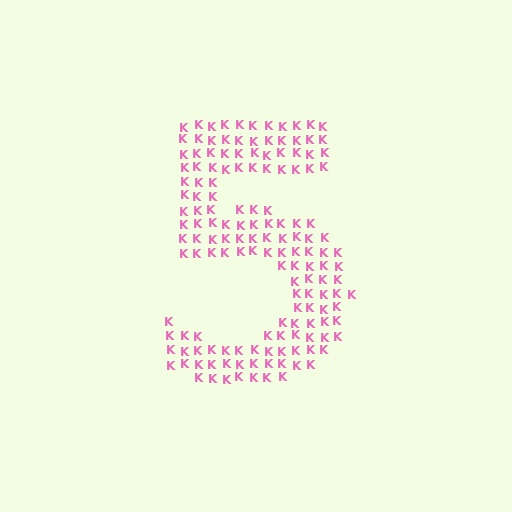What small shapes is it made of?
It is made of small letter K's.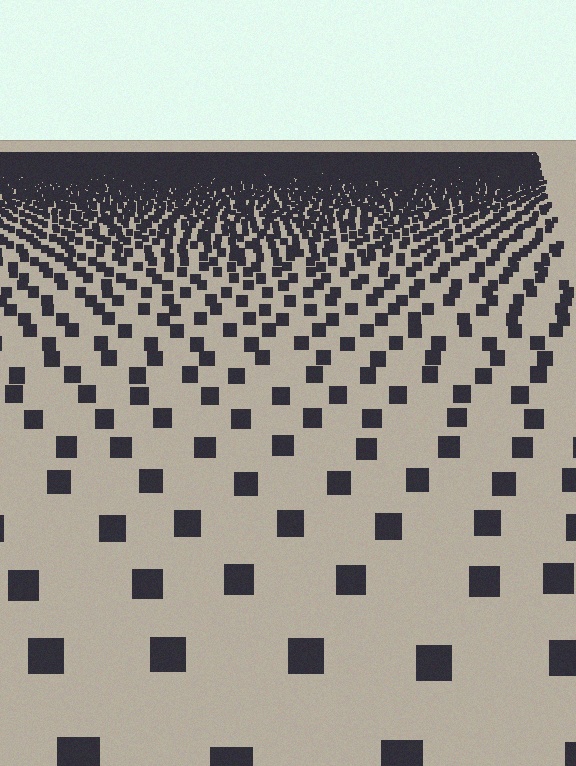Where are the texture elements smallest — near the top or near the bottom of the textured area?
Near the top.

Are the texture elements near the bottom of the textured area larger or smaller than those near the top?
Larger. Near the bottom, elements are closer to the viewer and appear at a bigger on-screen size.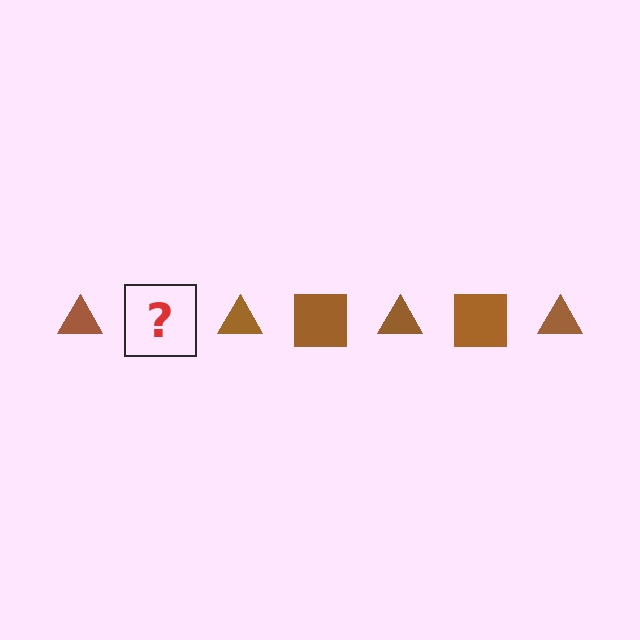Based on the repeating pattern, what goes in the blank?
The blank should be a brown square.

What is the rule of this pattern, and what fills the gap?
The rule is that the pattern cycles through triangle, square shapes in brown. The gap should be filled with a brown square.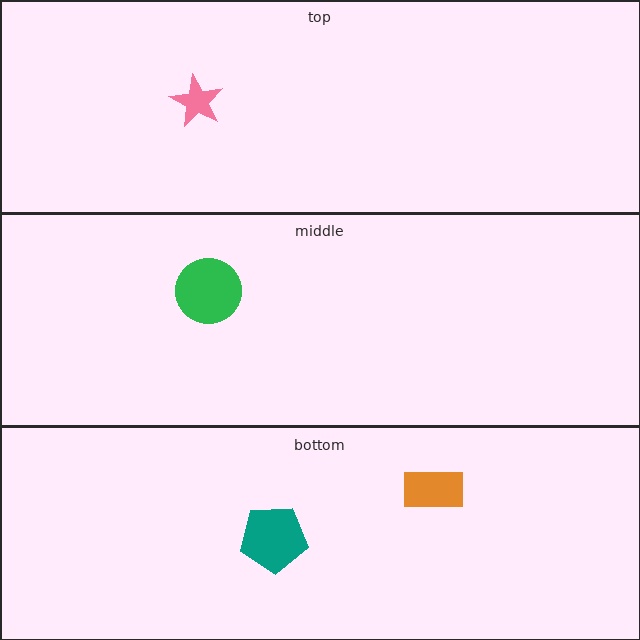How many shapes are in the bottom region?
2.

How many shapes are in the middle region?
1.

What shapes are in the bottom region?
The teal pentagon, the orange rectangle.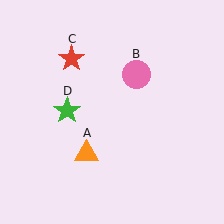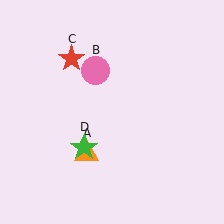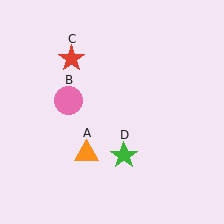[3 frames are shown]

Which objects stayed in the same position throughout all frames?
Orange triangle (object A) and red star (object C) remained stationary.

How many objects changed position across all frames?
2 objects changed position: pink circle (object B), green star (object D).